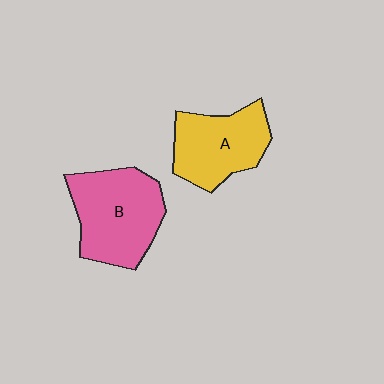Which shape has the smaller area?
Shape A (yellow).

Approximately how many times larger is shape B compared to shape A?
Approximately 1.2 times.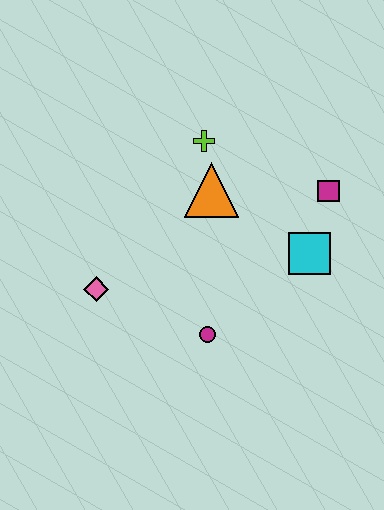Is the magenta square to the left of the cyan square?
No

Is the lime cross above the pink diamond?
Yes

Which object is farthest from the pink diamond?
The magenta square is farthest from the pink diamond.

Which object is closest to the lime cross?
The orange triangle is closest to the lime cross.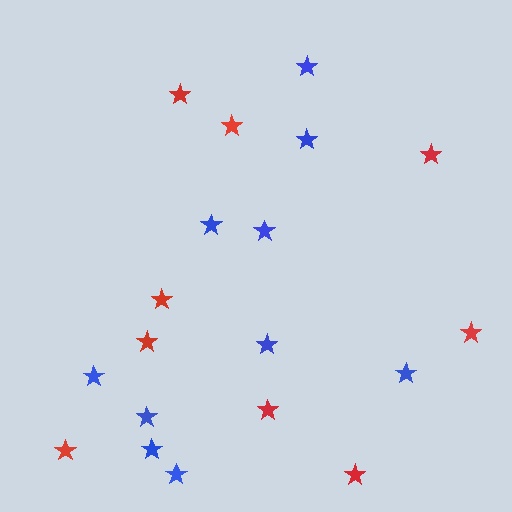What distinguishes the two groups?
There are 2 groups: one group of red stars (9) and one group of blue stars (10).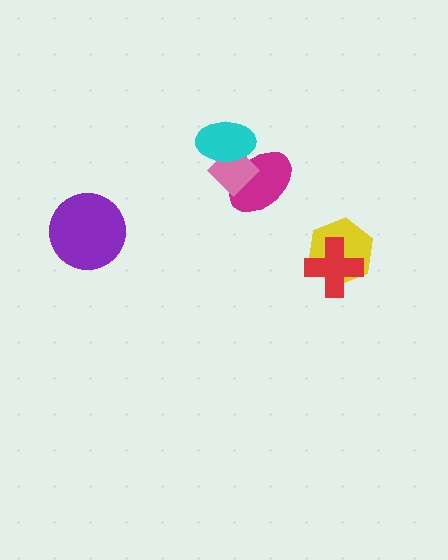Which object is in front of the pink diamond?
The cyan ellipse is in front of the pink diamond.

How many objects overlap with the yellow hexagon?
1 object overlaps with the yellow hexagon.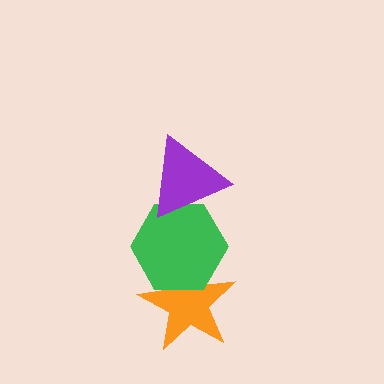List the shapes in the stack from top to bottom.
From top to bottom: the purple triangle, the green hexagon, the orange star.